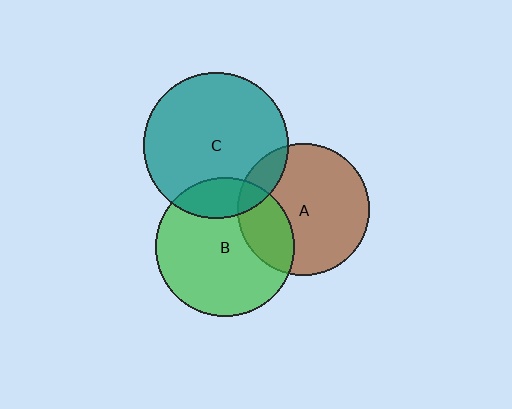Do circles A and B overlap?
Yes.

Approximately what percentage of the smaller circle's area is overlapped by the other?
Approximately 25%.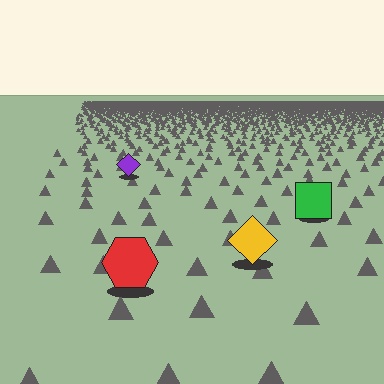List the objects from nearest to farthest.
From nearest to farthest: the red hexagon, the yellow diamond, the green square, the purple diamond.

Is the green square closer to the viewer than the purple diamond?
Yes. The green square is closer — you can tell from the texture gradient: the ground texture is coarser near it.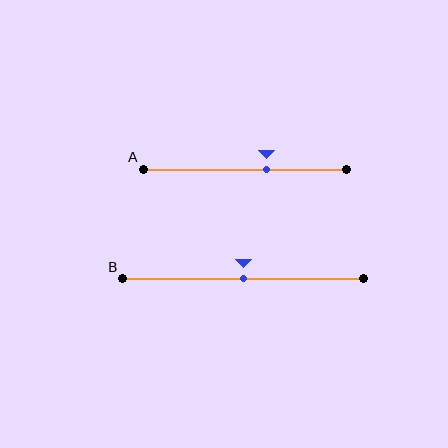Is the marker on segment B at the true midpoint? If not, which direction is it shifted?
Yes, the marker on segment B is at the true midpoint.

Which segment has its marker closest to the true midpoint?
Segment B has its marker closest to the true midpoint.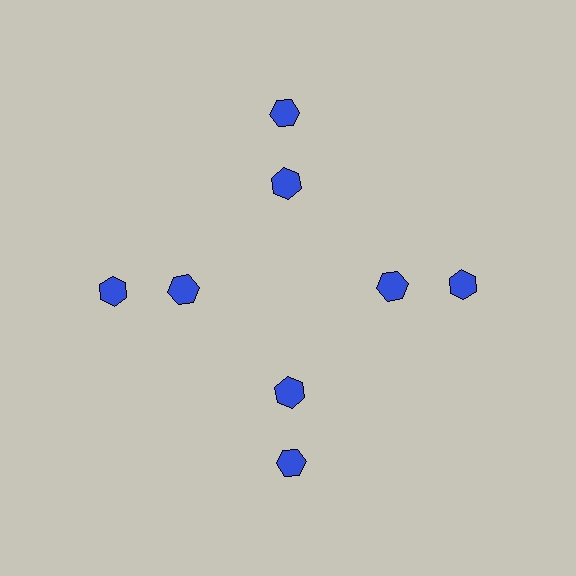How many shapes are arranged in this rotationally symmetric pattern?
There are 8 shapes, arranged in 4 groups of 2.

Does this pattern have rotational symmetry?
Yes, this pattern has 4-fold rotational symmetry. It looks the same after rotating 90 degrees around the center.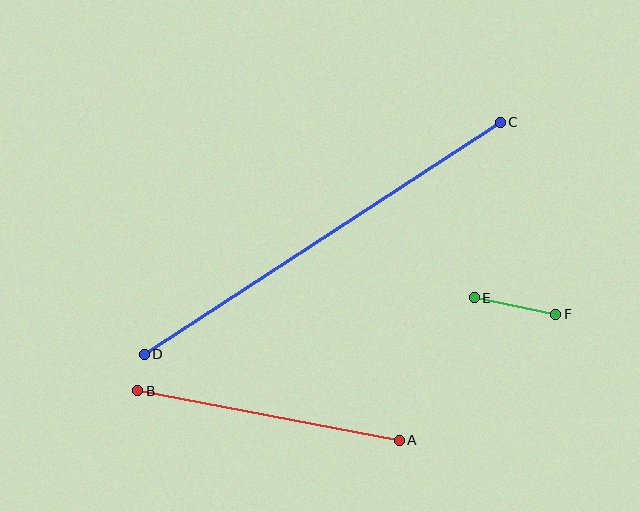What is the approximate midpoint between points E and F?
The midpoint is at approximately (515, 306) pixels.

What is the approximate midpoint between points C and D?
The midpoint is at approximately (322, 238) pixels.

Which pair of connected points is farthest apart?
Points C and D are farthest apart.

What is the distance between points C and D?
The distance is approximately 425 pixels.